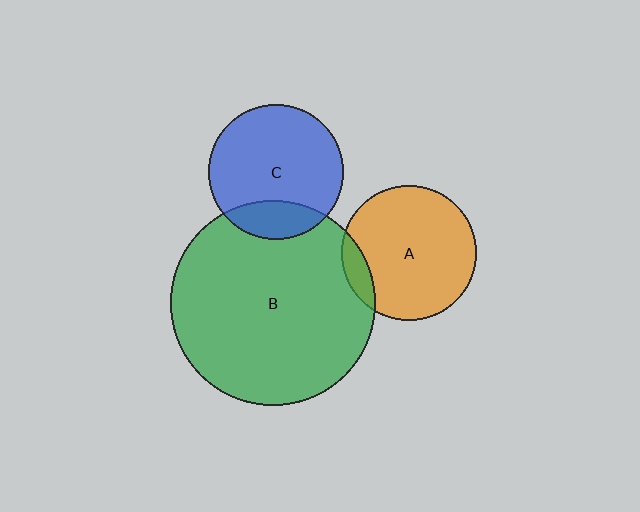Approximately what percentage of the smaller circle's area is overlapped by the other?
Approximately 10%.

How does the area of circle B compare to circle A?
Approximately 2.3 times.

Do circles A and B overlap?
Yes.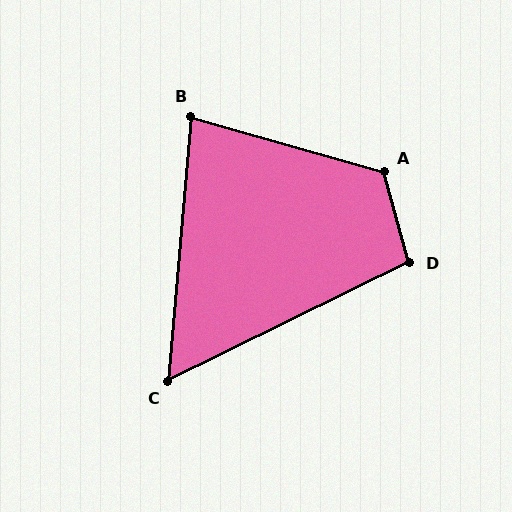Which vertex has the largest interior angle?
A, at approximately 121 degrees.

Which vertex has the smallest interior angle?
C, at approximately 59 degrees.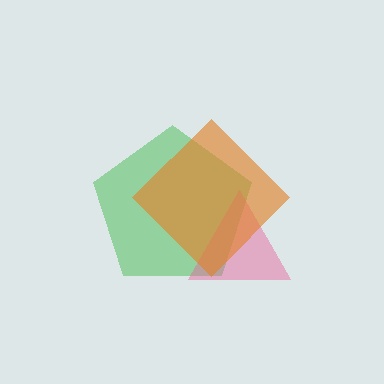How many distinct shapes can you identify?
There are 3 distinct shapes: a green pentagon, a pink triangle, an orange diamond.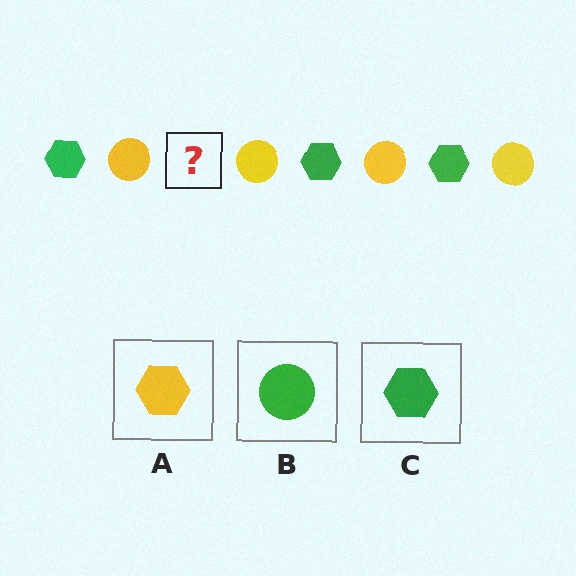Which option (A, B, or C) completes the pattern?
C.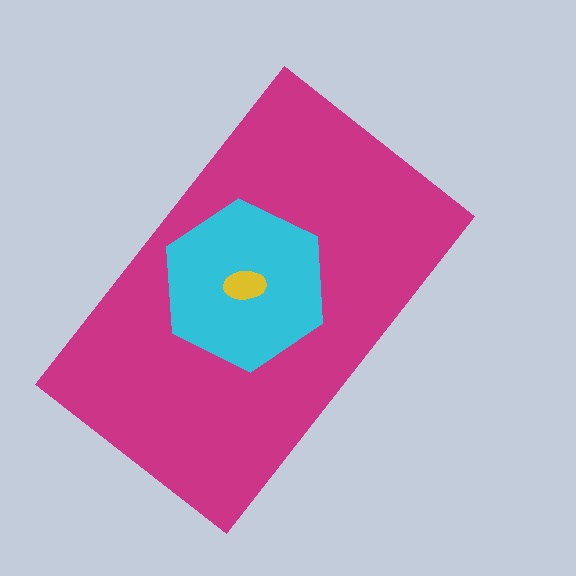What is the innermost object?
The yellow ellipse.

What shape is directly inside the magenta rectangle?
The cyan hexagon.